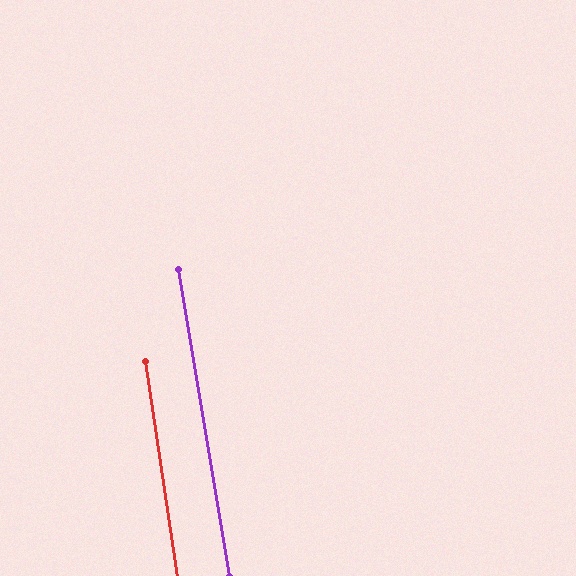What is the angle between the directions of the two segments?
Approximately 1 degree.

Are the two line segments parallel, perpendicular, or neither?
Parallel — their directions differ by only 0.9°.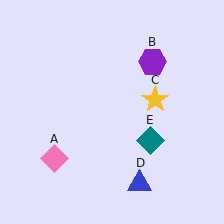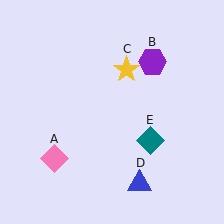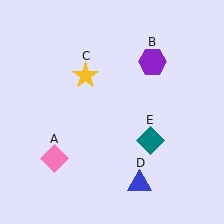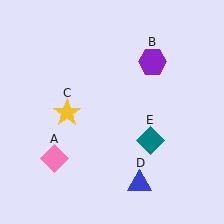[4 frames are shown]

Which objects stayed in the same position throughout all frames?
Pink diamond (object A) and purple hexagon (object B) and blue triangle (object D) and teal diamond (object E) remained stationary.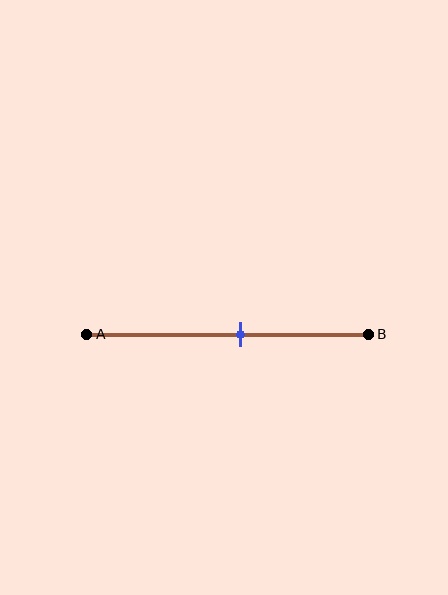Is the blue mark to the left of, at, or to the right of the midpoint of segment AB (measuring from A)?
The blue mark is to the right of the midpoint of segment AB.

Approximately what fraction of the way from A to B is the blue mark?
The blue mark is approximately 55% of the way from A to B.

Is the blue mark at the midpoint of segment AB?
No, the mark is at about 55% from A, not at the 50% midpoint.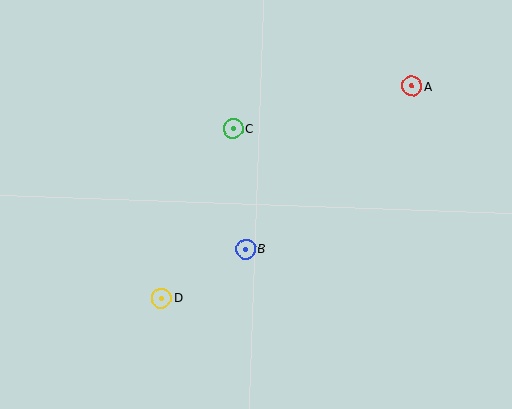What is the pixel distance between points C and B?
The distance between C and B is 121 pixels.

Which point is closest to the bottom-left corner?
Point D is closest to the bottom-left corner.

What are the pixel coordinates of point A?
Point A is at (412, 86).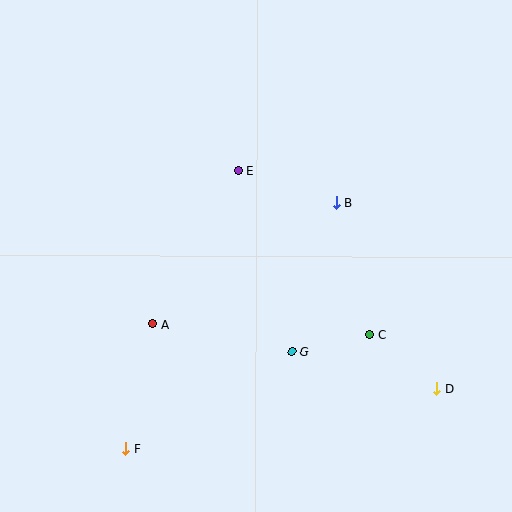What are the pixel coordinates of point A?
Point A is at (152, 324).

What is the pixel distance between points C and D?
The distance between C and D is 87 pixels.